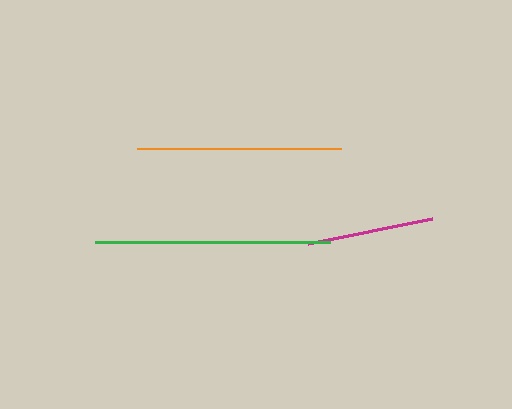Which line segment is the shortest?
The magenta line is the shortest at approximately 127 pixels.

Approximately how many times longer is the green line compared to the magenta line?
The green line is approximately 1.9 times the length of the magenta line.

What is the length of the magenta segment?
The magenta segment is approximately 127 pixels long.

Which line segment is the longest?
The green line is the longest at approximately 235 pixels.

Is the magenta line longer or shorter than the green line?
The green line is longer than the magenta line.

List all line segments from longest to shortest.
From longest to shortest: green, orange, magenta.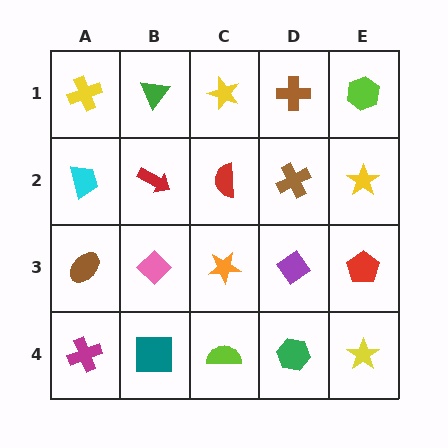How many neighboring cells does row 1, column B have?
3.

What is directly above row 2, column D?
A brown cross.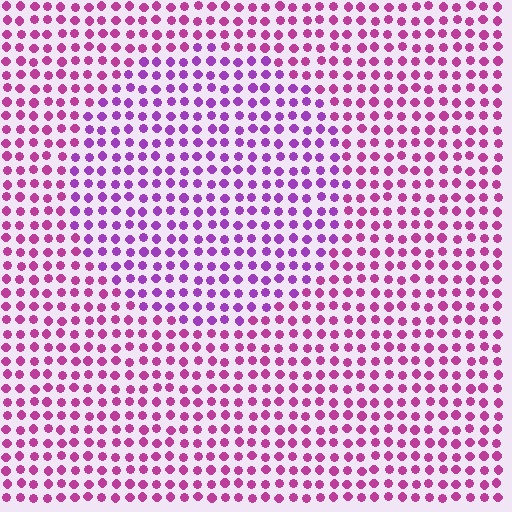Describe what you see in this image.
The image is filled with small magenta elements in a uniform arrangement. A circle-shaped region is visible where the elements are tinted to a slightly different hue, forming a subtle color boundary.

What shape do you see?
I see a circle.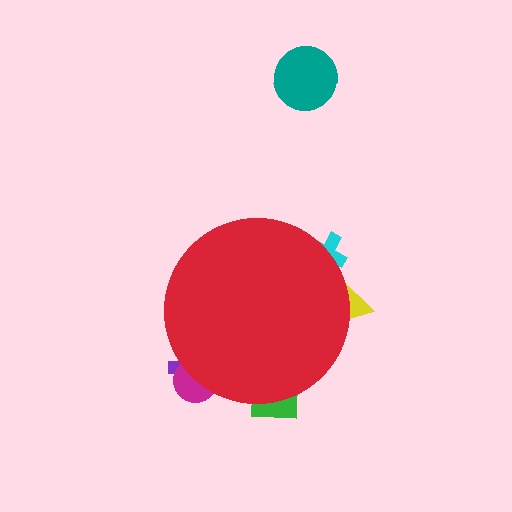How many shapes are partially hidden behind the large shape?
5 shapes are partially hidden.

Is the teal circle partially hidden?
No, the teal circle is fully visible.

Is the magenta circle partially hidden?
Yes, the magenta circle is partially hidden behind the red circle.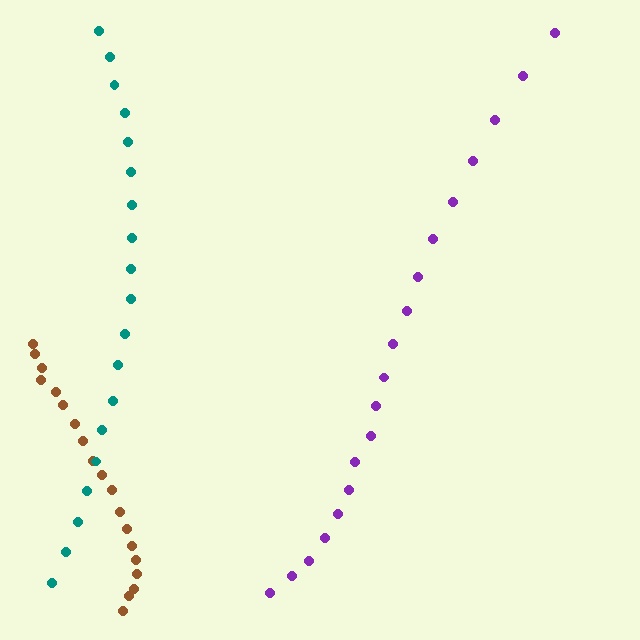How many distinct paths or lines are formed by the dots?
There are 3 distinct paths.